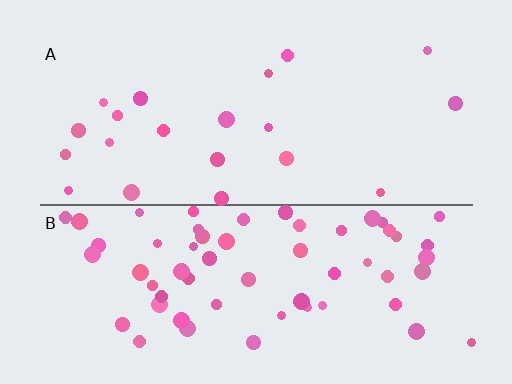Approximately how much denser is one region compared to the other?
Approximately 3.0× — region B over region A.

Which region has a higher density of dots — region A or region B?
B (the bottom).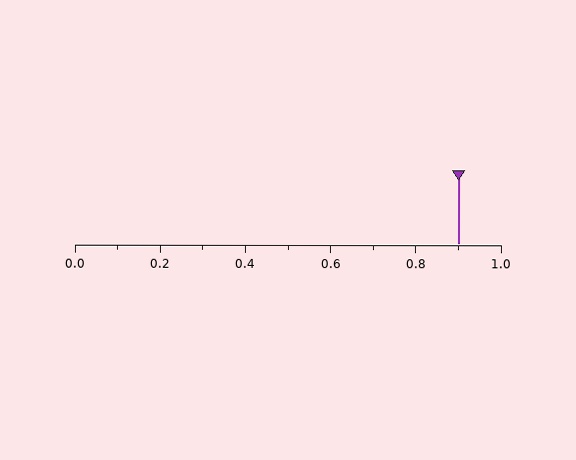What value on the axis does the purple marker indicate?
The marker indicates approximately 0.9.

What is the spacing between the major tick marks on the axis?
The major ticks are spaced 0.2 apart.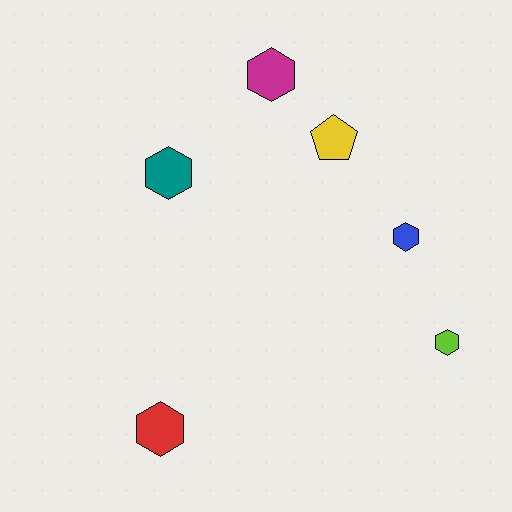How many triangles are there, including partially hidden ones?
There are no triangles.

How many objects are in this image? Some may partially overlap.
There are 6 objects.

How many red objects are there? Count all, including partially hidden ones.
There is 1 red object.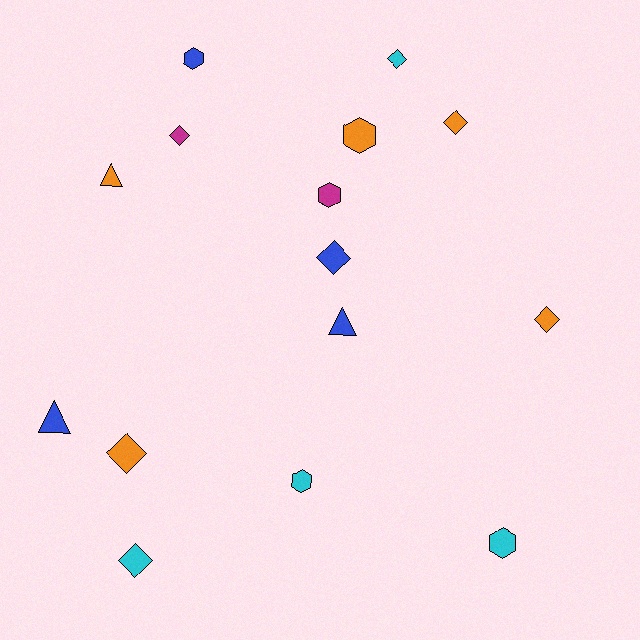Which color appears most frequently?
Orange, with 5 objects.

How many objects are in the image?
There are 15 objects.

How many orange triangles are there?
There is 1 orange triangle.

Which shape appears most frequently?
Diamond, with 7 objects.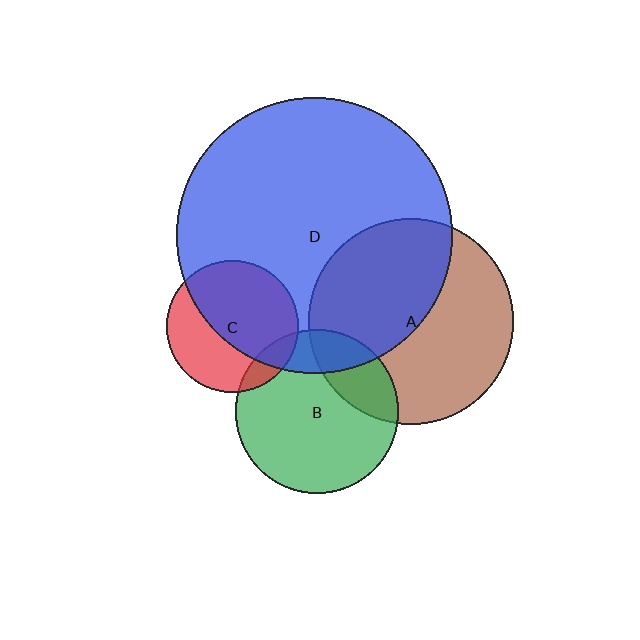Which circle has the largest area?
Circle D (blue).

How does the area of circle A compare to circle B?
Approximately 1.6 times.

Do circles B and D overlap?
Yes.